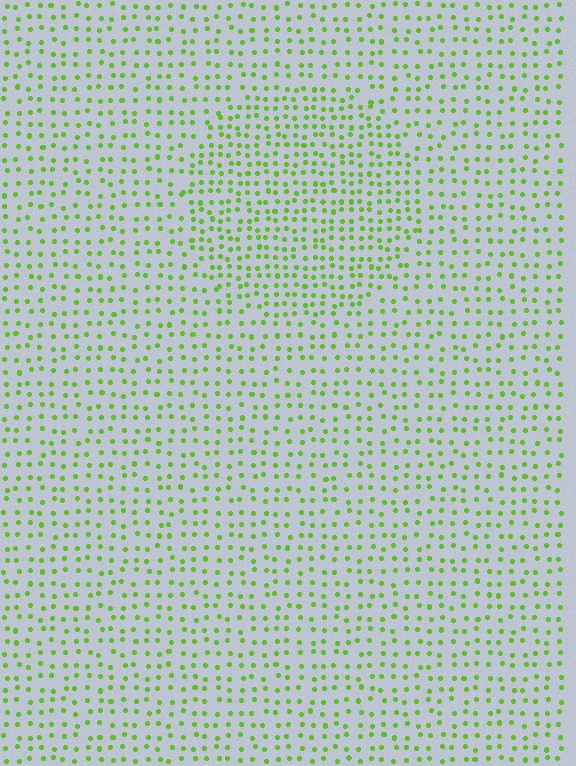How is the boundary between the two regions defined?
The boundary is defined by a change in element density (approximately 1.6x ratio). All elements are the same color, size, and shape.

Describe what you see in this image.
The image contains small lime elements arranged at two different densities. A circle-shaped region is visible where the elements are more densely packed than the surrounding area.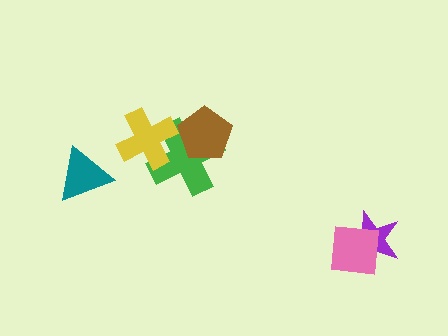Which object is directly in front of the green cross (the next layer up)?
The yellow cross is directly in front of the green cross.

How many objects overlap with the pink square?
1 object overlaps with the pink square.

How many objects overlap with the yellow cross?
1 object overlaps with the yellow cross.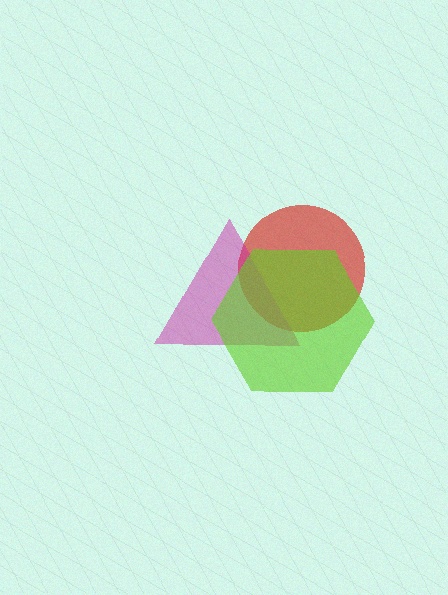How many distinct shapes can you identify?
There are 3 distinct shapes: a red circle, a magenta triangle, a lime hexagon.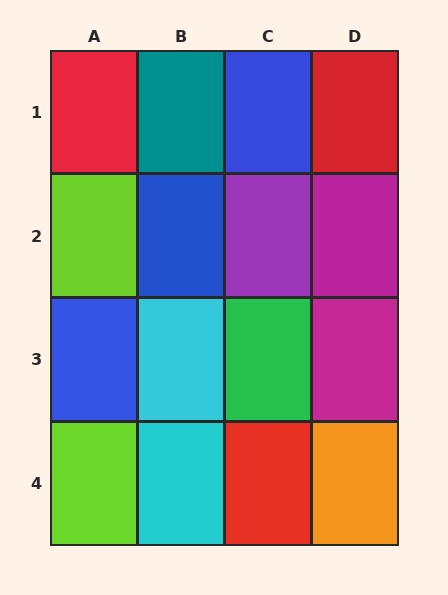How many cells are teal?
1 cell is teal.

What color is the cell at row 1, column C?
Blue.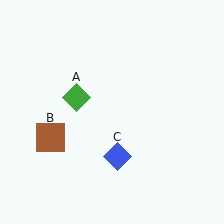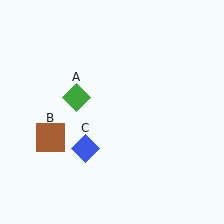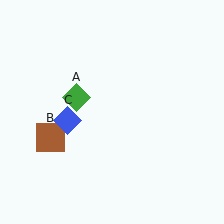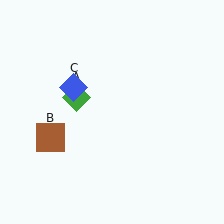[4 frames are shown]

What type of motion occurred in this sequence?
The blue diamond (object C) rotated clockwise around the center of the scene.